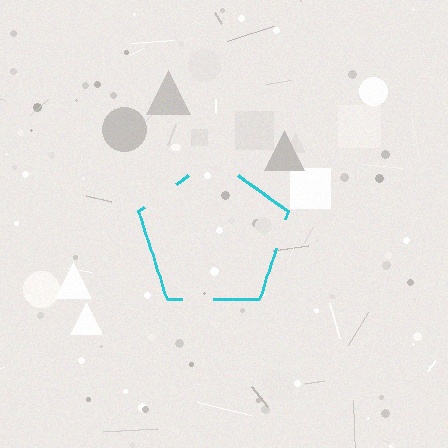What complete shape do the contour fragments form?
The contour fragments form a pentagon.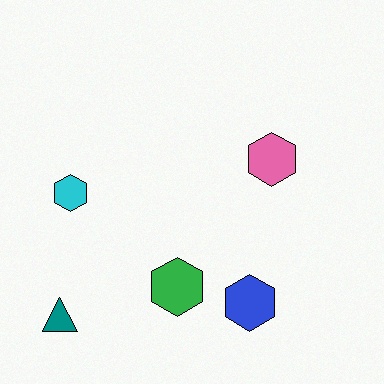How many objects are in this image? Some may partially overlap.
There are 5 objects.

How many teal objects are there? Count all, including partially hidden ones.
There is 1 teal object.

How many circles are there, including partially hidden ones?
There are no circles.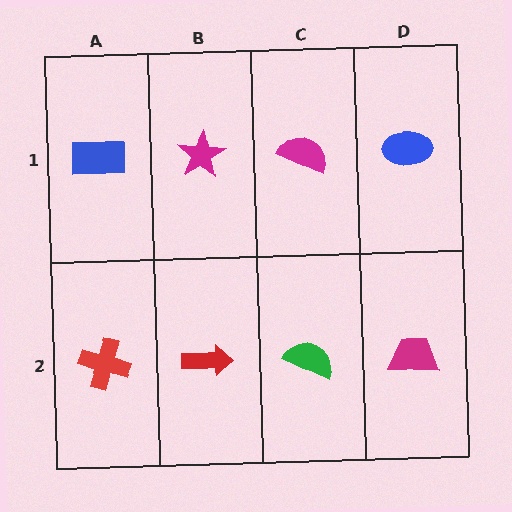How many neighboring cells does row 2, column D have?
2.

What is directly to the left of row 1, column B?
A blue rectangle.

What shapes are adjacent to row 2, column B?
A magenta star (row 1, column B), a red cross (row 2, column A), a green semicircle (row 2, column C).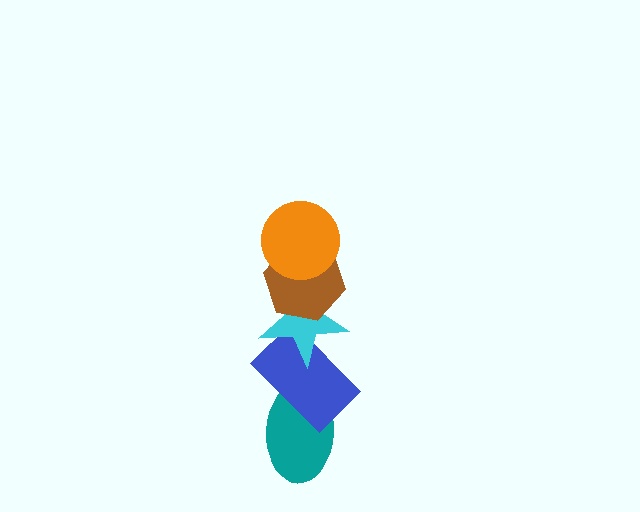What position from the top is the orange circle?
The orange circle is 1st from the top.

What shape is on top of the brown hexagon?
The orange circle is on top of the brown hexagon.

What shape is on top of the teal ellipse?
The blue rectangle is on top of the teal ellipse.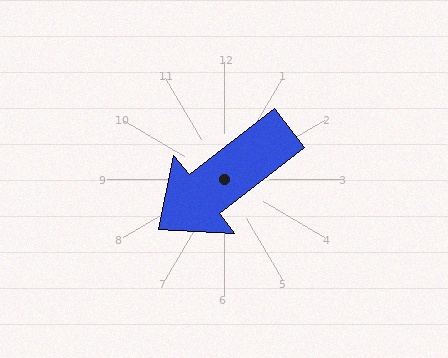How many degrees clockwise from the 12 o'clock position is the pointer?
Approximately 232 degrees.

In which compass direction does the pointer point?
Southwest.